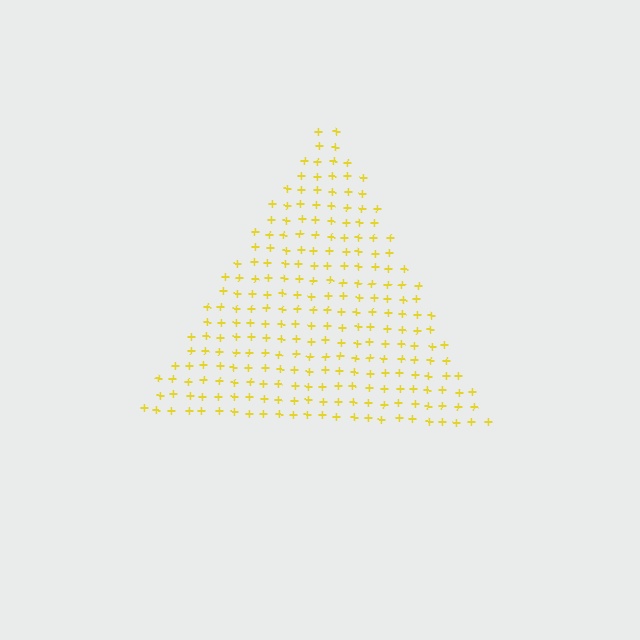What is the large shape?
The large shape is a triangle.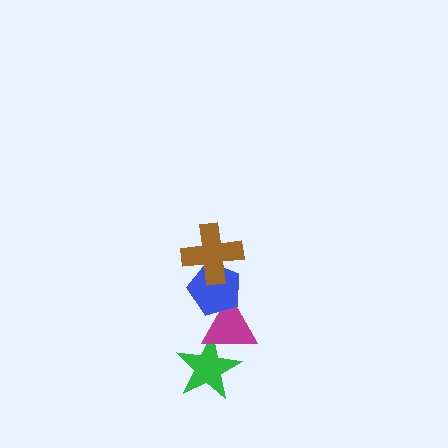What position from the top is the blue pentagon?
The blue pentagon is 2nd from the top.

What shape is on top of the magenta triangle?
The blue pentagon is on top of the magenta triangle.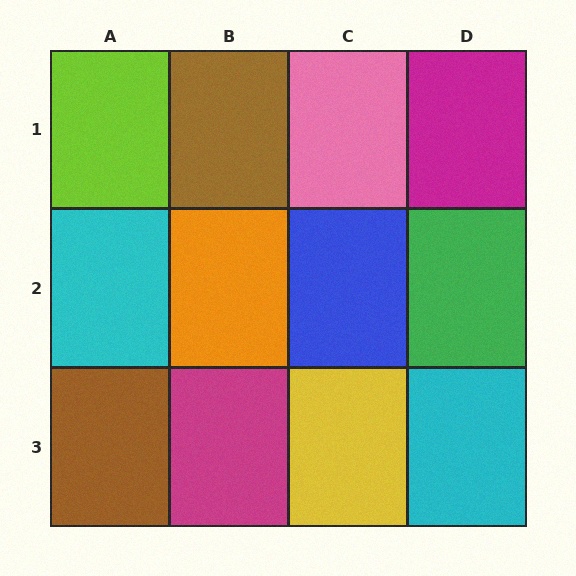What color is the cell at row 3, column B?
Magenta.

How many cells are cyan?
2 cells are cyan.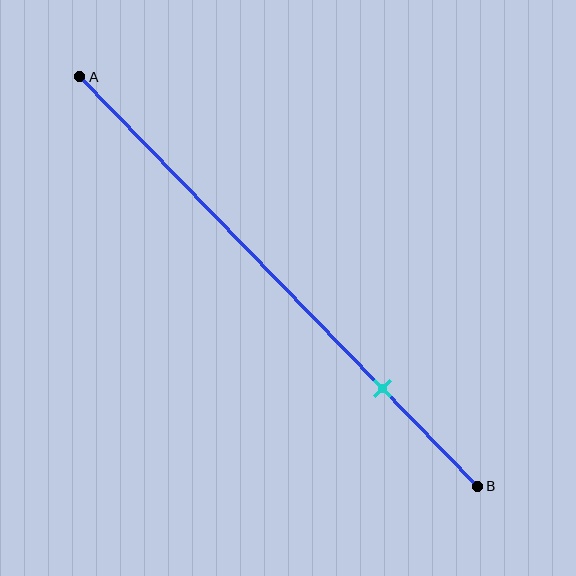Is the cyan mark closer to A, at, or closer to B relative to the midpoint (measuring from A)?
The cyan mark is closer to point B than the midpoint of segment AB.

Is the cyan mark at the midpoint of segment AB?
No, the mark is at about 75% from A, not at the 50% midpoint.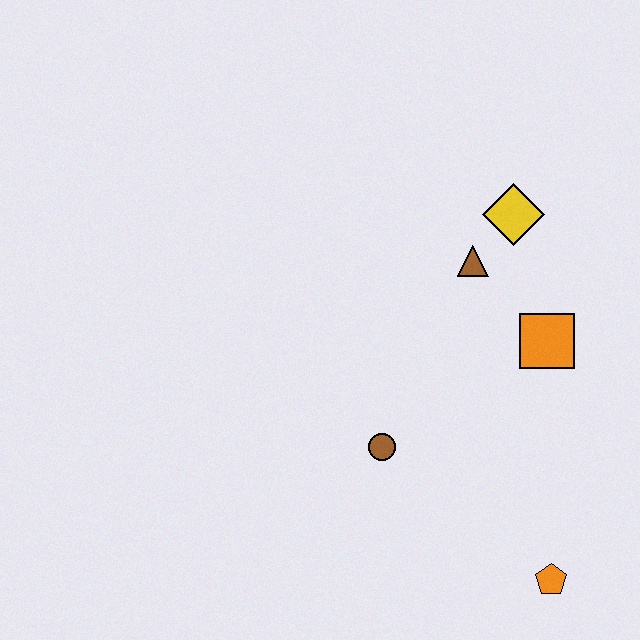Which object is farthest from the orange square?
The orange pentagon is farthest from the orange square.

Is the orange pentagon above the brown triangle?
No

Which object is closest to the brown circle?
The orange square is closest to the brown circle.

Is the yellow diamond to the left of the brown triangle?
No